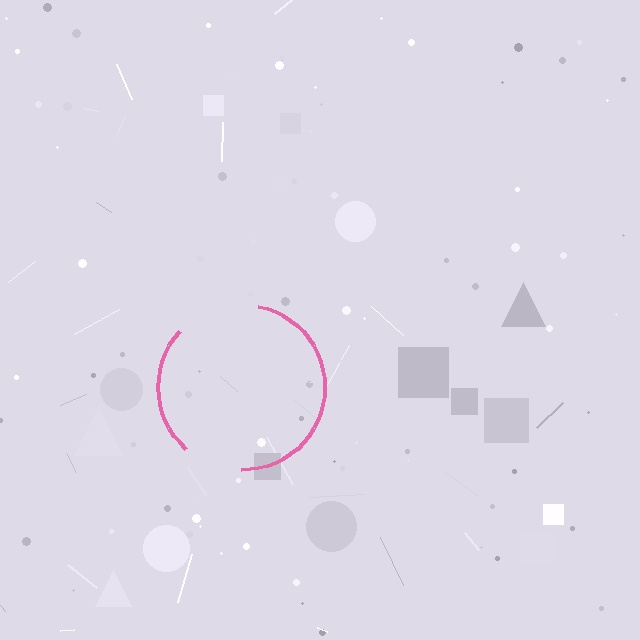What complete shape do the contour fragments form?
The contour fragments form a circle.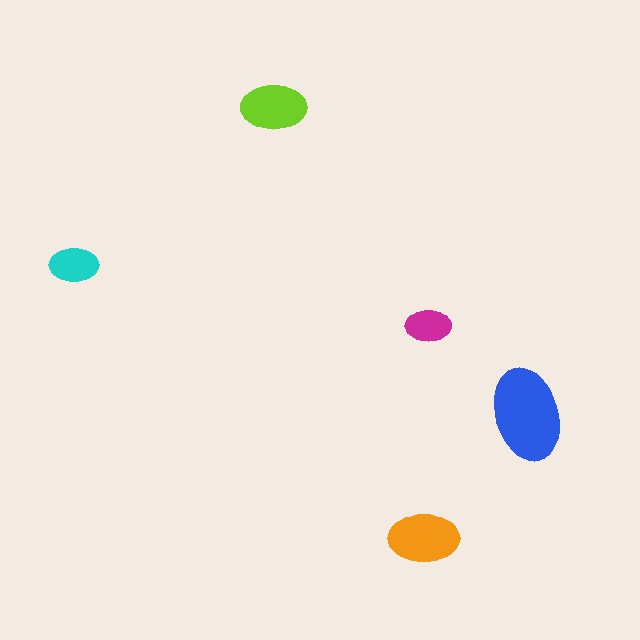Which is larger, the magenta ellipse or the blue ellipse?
The blue one.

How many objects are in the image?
There are 5 objects in the image.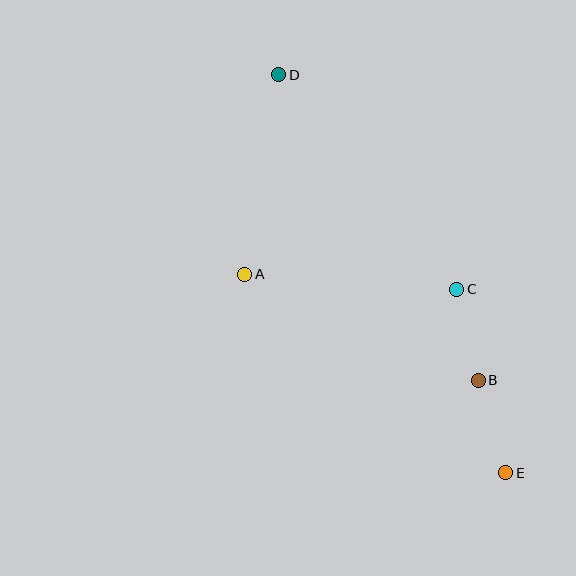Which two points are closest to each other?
Points B and C are closest to each other.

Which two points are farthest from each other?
Points D and E are farthest from each other.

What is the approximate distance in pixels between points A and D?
The distance between A and D is approximately 202 pixels.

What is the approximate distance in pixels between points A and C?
The distance between A and C is approximately 213 pixels.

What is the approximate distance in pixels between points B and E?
The distance between B and E is approximately 97 pixels.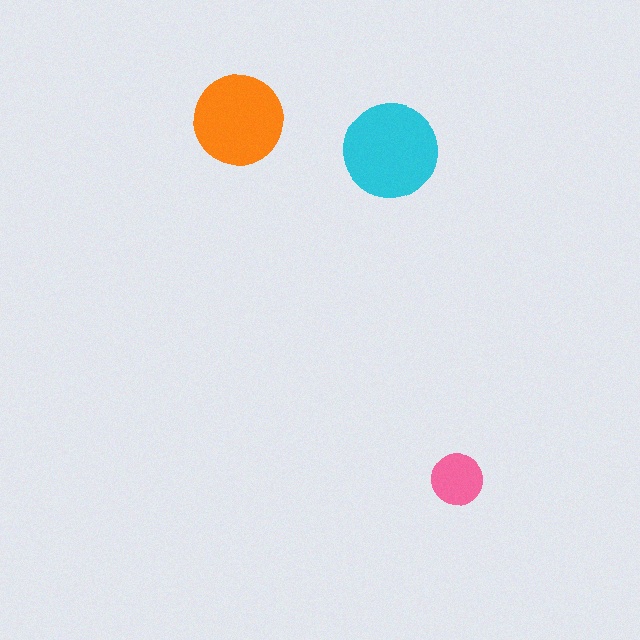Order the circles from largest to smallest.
the cyan one, the orange one, the pink one.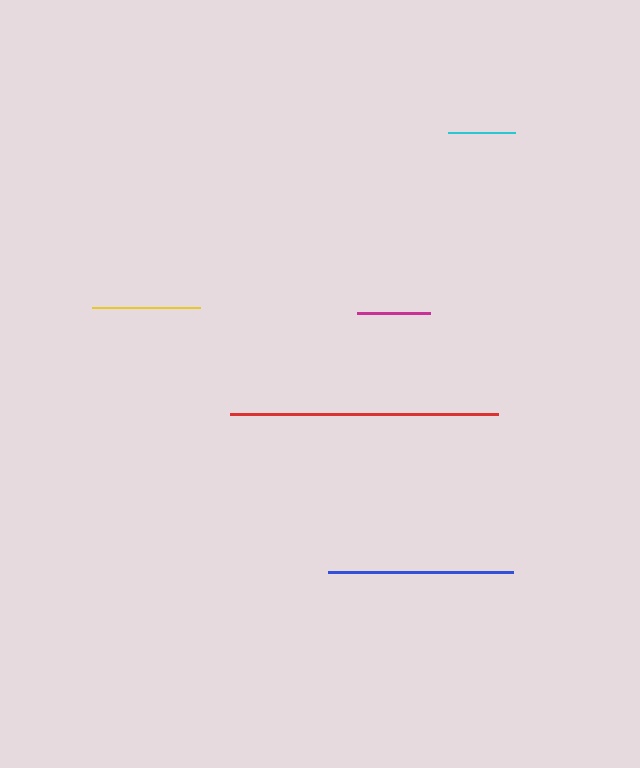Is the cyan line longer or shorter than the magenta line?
The magenta line is longer than the cyan line.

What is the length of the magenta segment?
The magenta segment is approximately 73 pixels long.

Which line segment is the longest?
The red line is the longest at approximately 268 pixels.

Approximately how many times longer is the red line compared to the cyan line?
The red line is approximately 4.0 times the length of the cyan line.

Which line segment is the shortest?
The cyan line is the shortest at approximately 67 pixels.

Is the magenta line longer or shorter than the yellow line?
The yellow line is longer than the magenta line.